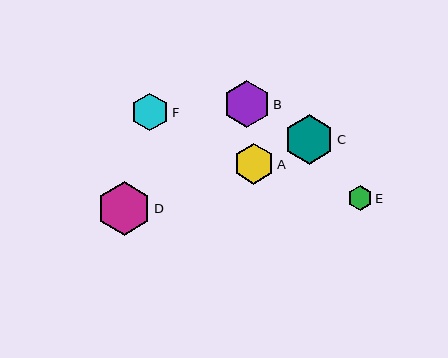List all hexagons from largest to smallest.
From largest to smallest: D, C, B, A, F, E.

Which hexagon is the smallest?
Hexagon E is the smallest with a size of approximately 24 pixels.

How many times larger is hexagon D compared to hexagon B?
Hexagon D is approximately 1.1 times the size of hexagon B.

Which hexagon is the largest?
Hexagon D is the largest with a size of approximately 54 pixels.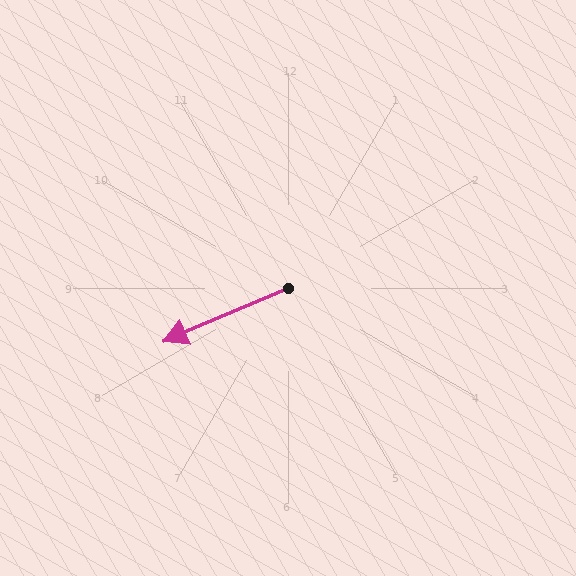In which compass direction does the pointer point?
Southwest.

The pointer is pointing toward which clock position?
Roughly 8 o'clock.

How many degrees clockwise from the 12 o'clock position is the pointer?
Approximately 247 degrees.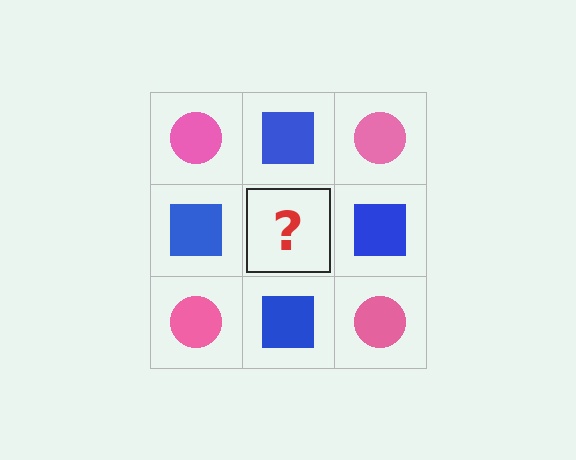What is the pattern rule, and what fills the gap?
The rule is that it alternates pink circle and blue square in a checkerboard pattern. The gap should be filled with a pink circle.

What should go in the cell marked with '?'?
The missing cell should contain a pink circle.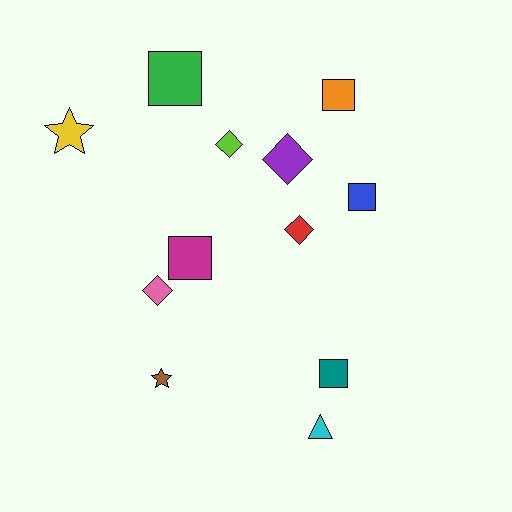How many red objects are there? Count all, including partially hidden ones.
There is 1 red object.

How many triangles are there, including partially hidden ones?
There is 1 triangle.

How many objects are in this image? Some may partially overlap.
There are 12 objects.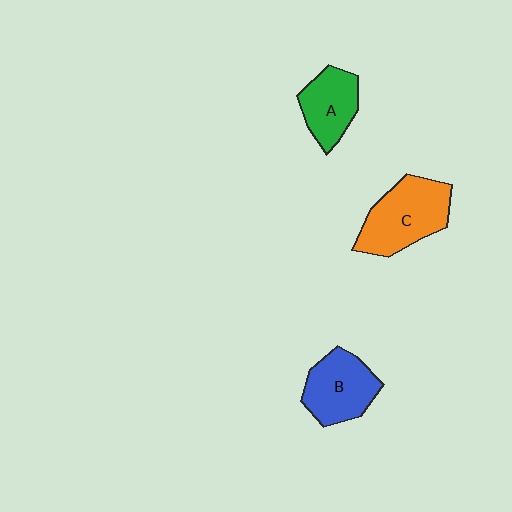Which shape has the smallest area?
Shape A (green).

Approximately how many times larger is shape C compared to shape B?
Approximately 1.2 times.